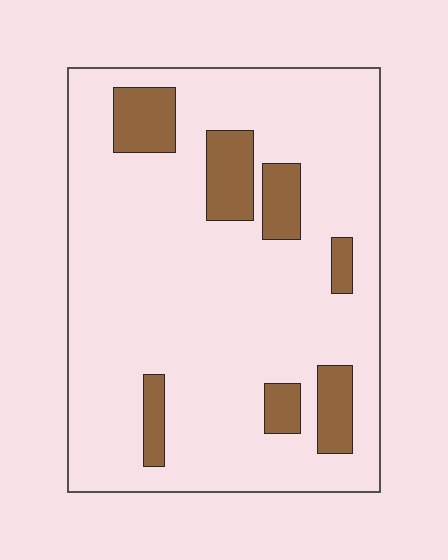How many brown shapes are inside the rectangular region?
7.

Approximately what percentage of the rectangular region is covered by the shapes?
Approximately 15%.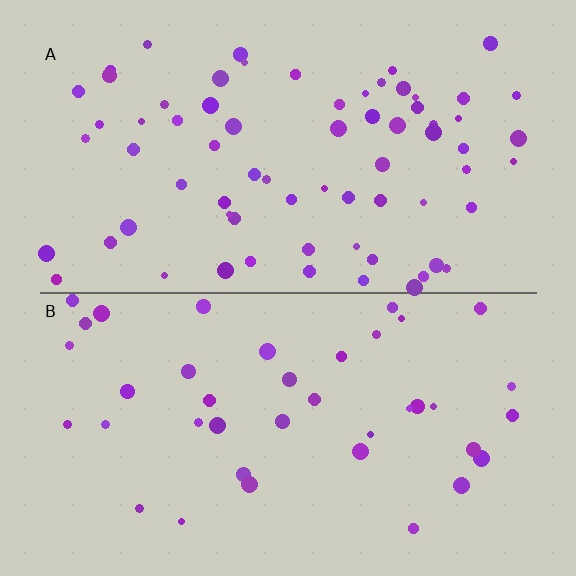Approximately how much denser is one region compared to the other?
Approximately 1.8× — region A over region B.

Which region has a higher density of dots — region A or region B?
A (the top).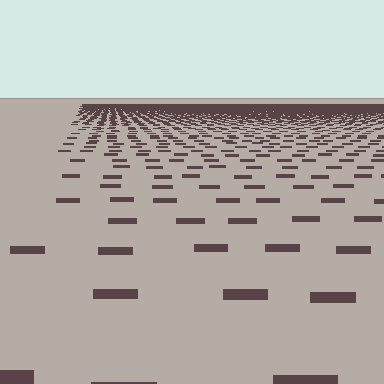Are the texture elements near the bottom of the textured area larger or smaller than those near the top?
Larger. Near the bottom, elements are closer to the viewer and appear at a bigger on-screen size.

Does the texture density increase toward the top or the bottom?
Density increases toward the top.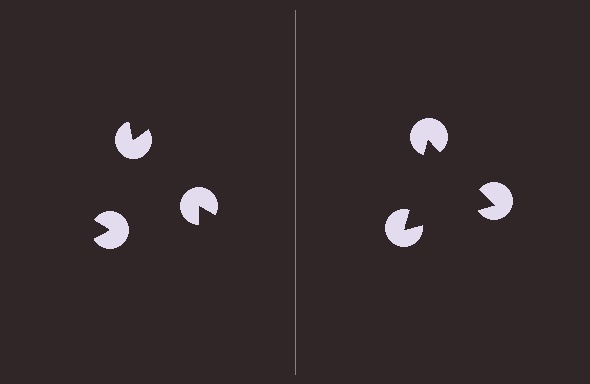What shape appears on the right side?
An illusory triangle.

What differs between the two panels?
The pac-man discs are positioned identically on both sides; only the wedge orientations differ. On the right they align to a triangle; on the left they are misaligned.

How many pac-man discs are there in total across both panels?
6 — 3 on each side.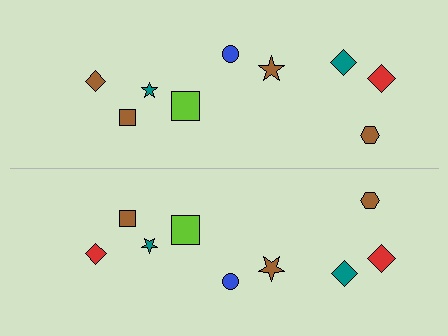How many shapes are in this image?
There are 18 shapes in this image.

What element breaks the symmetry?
The red diamond on the bottom side breaks the symmetry — its mirror counterpart is brown.